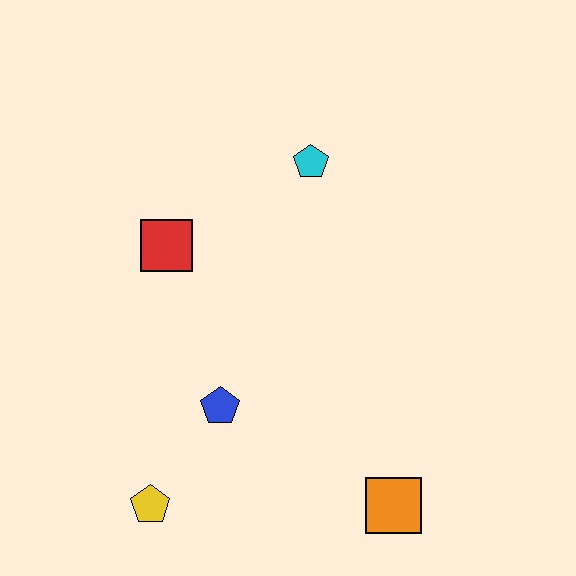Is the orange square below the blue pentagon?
Yes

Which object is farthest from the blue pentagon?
The cyan pentagon is farthest from the blue pentagon.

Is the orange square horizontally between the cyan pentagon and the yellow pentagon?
No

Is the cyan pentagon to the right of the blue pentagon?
Yes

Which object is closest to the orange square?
The blue pentagon is closest to the orange square.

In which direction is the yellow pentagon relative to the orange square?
The yellow pentagon is to the left of the orange square.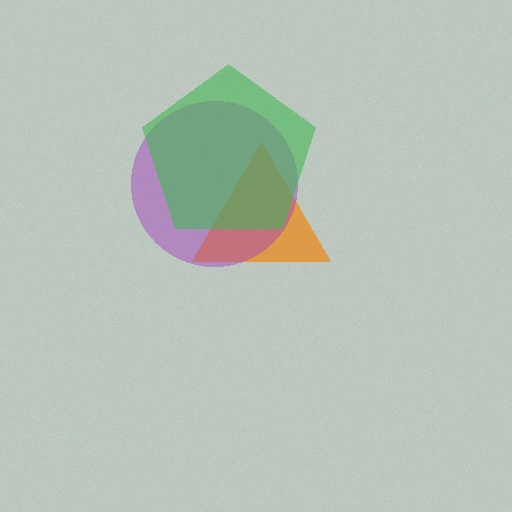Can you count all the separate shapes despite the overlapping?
Yes, there are 3 separate shapes.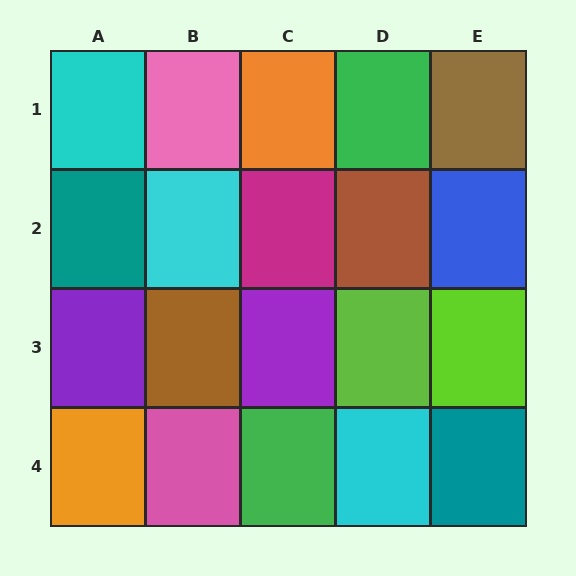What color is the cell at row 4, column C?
Green.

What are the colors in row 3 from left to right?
Purple, brown, purple, lime, lime.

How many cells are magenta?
1 cell is magenta.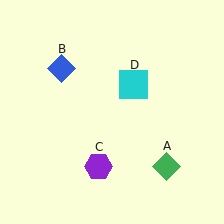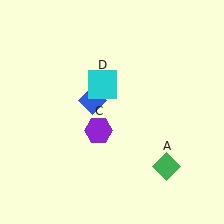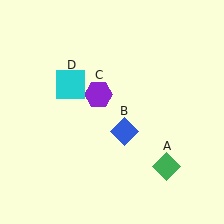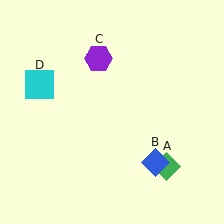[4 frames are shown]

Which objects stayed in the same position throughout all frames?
Green diamond (object A) remained stationary.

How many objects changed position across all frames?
3 objects changed position: blue diamond (object B), purple hexagon (object C), cyan square (object D).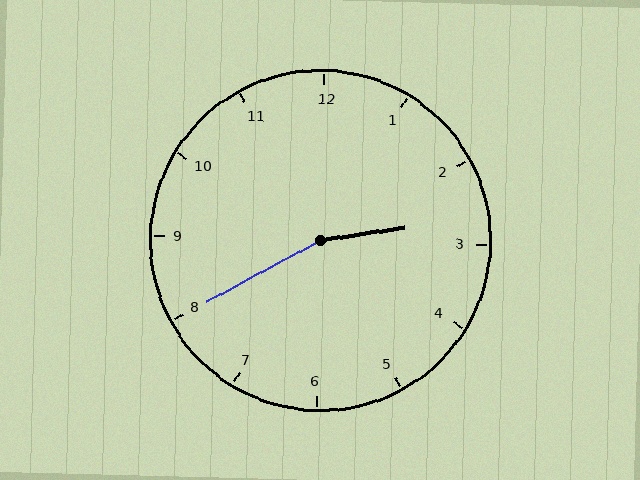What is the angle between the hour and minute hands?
Approximately 160 degrees.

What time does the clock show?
2:40.